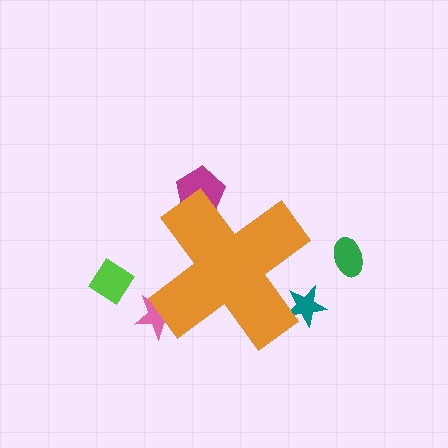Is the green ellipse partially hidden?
No, the green ellipse is fully visible.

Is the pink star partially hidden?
Yes, the pink star is partially hidden behind the orange cross.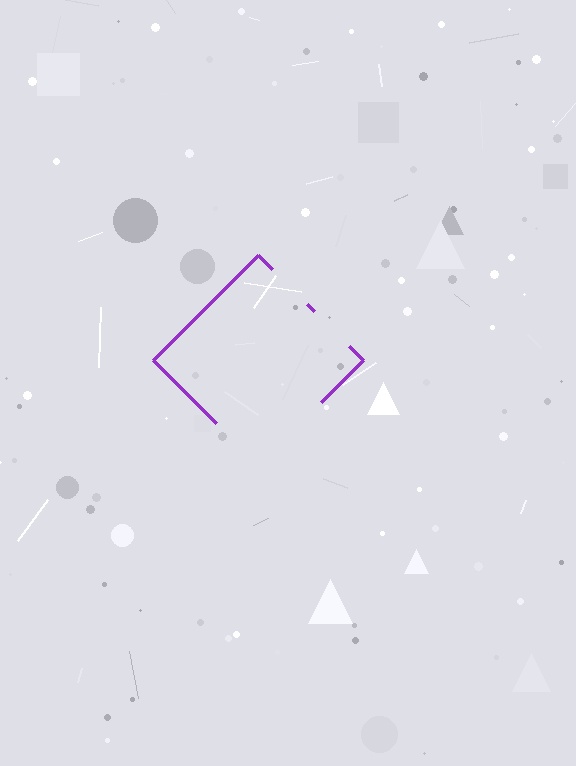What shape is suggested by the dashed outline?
The dashed outline suggests a diamond.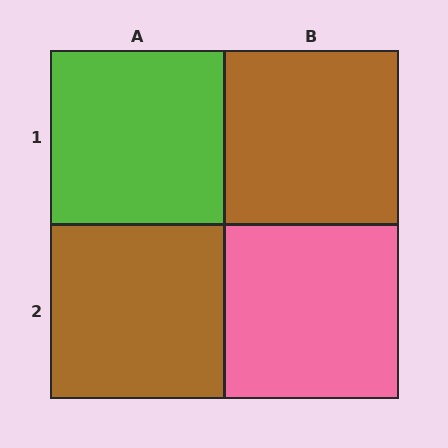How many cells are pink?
1 cell is pink.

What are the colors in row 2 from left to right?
Brown, pink.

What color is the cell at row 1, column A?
Lime.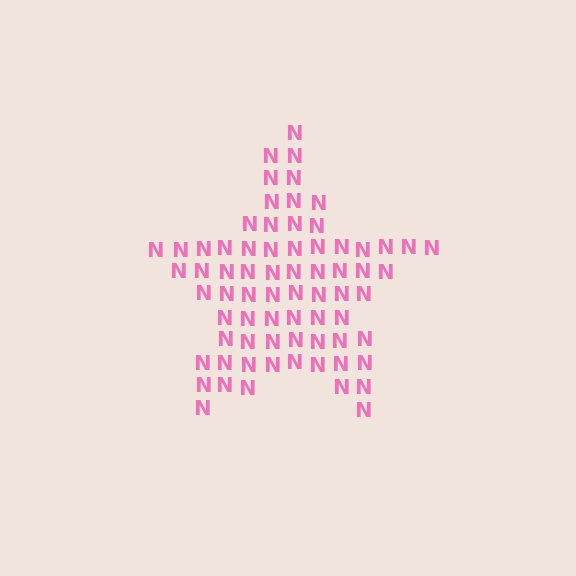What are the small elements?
The small elements are letter N's.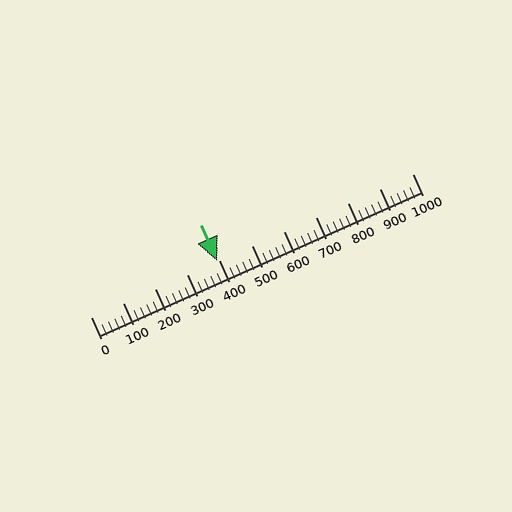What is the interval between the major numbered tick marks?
The major tick marks are spaced 100 units apart.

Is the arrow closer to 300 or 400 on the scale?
The arrow is closer to 400.